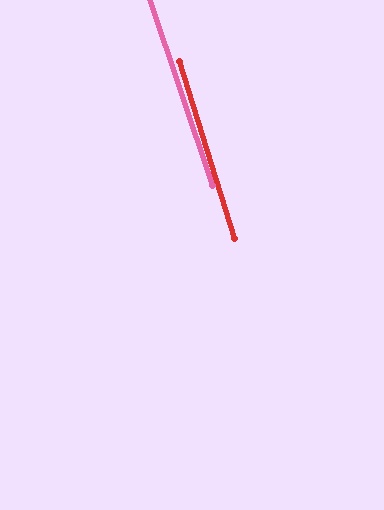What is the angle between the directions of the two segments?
Approximately 1 degree.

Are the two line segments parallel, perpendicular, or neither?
Parallel — their directions differ by only 1.0°.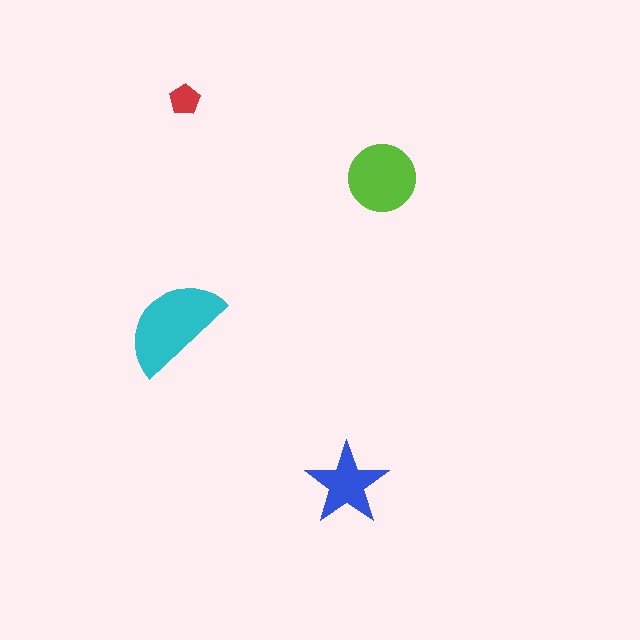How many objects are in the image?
There are 4 objects in the image.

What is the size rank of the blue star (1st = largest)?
3rd.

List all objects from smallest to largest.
The red pentagon, the blue star, the lime circle, the cyan semicircle.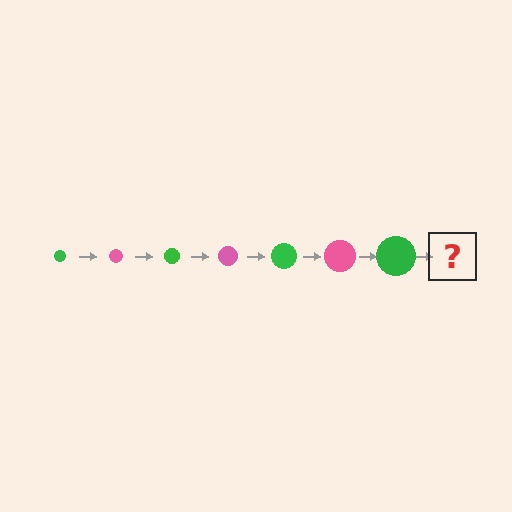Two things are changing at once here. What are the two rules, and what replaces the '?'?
The two rules are that the circle grows larger each step and the color cycles through green and pink. The '?' should be a pink circle, larger than the previous one.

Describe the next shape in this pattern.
It should be a pink circle, larger than the previous one.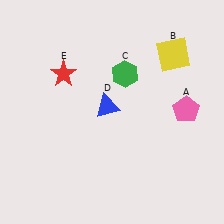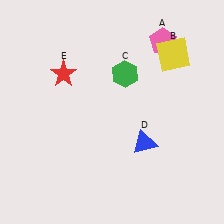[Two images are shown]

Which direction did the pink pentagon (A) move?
The pink pentagon (A) moved up.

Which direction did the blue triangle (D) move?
The blue triangle (D) moved right.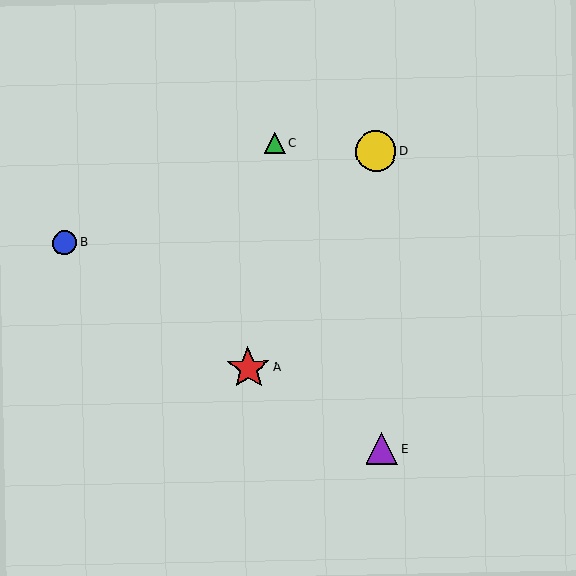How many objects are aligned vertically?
2 objects (D, E) are aligned vertically.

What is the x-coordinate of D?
Object D is at x≈376.